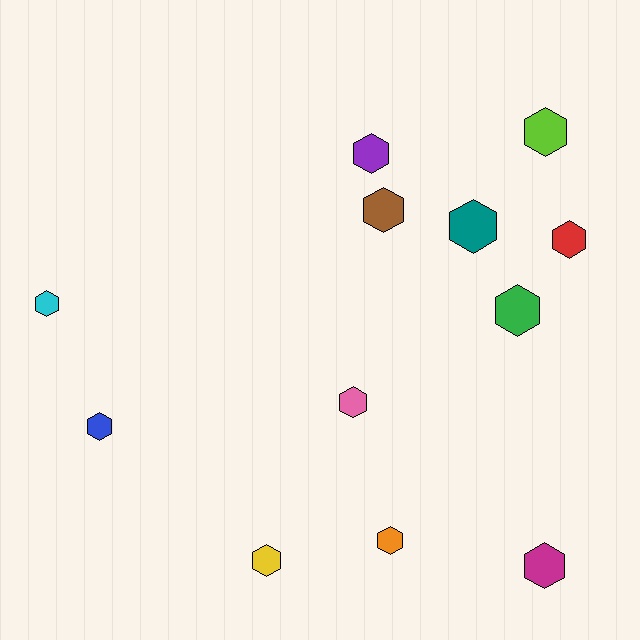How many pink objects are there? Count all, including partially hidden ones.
There is 1 pink object.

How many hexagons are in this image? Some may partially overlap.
There are 12 hexagons.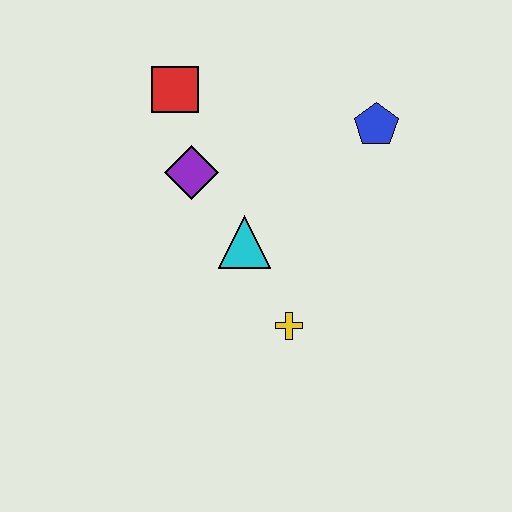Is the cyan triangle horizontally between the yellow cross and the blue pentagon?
No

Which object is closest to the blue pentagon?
The cyan triangle is closest to the blue pentagon.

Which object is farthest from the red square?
The yellow cross is farthest from the red square.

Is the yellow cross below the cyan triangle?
Yes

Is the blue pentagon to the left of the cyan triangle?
No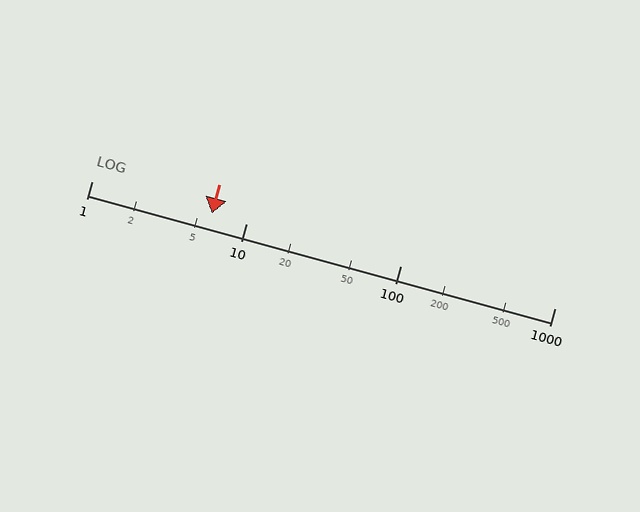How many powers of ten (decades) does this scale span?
The scale spans 3 decades, from 1 to 1000.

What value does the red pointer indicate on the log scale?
The pointer indicates approximately 6.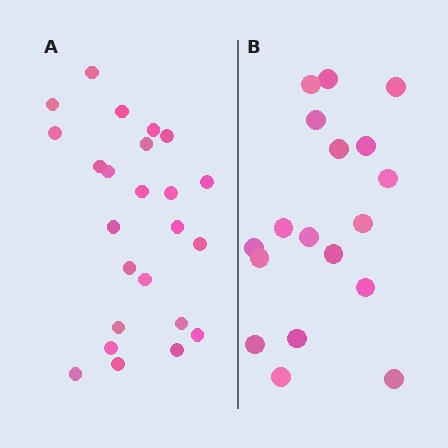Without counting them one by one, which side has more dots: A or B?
Region A (the left region) has more dots.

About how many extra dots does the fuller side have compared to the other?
Region A has about 6 more dots than region B.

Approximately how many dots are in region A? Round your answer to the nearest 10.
About 20 dots. (The exact count is 24, which rounds to 20.)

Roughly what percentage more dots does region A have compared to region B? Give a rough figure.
About 35% more.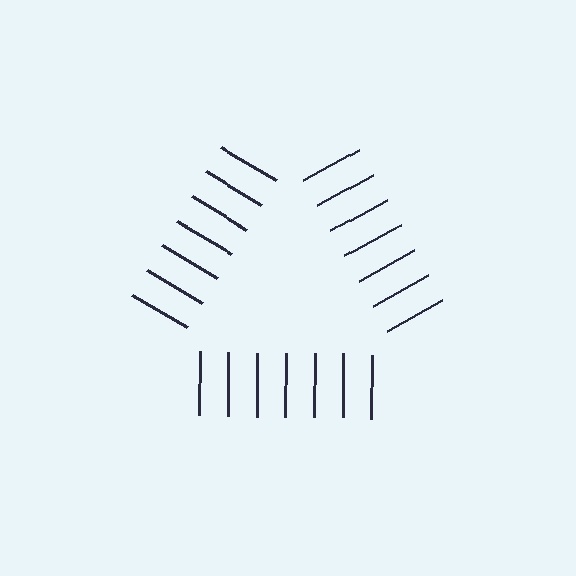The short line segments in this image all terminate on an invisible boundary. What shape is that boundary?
An illusory triangle — the line segments terminate on its edges but no continuous stroke is drawn.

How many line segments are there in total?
21 — 7 along each of the 3 edges.